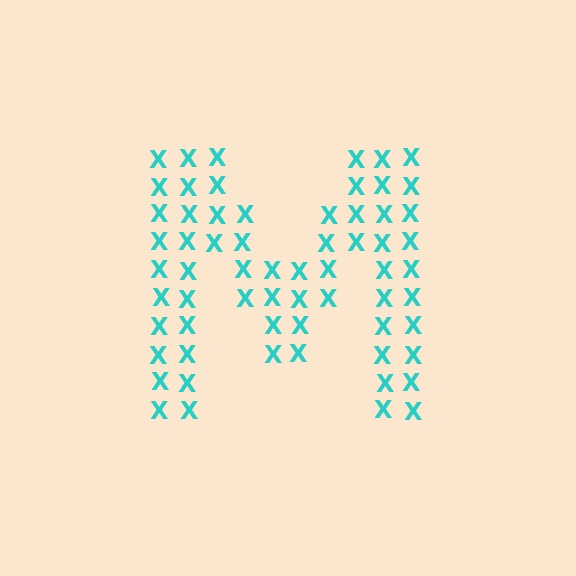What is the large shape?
The large shape is the letter M.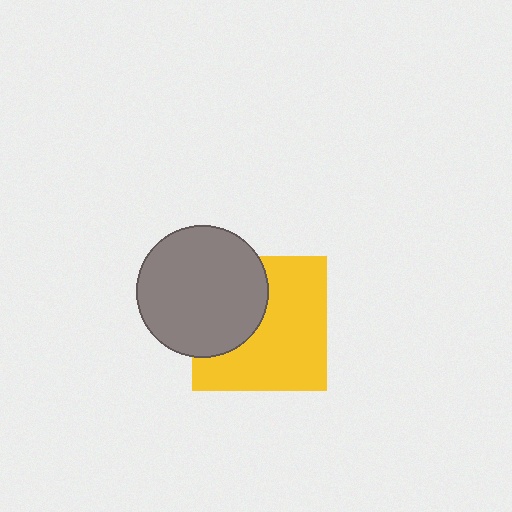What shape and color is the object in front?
The object in front is a gray circle.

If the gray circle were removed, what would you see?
You would see the complete yellow square.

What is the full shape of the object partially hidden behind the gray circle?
The partially hidden object is a yellow square.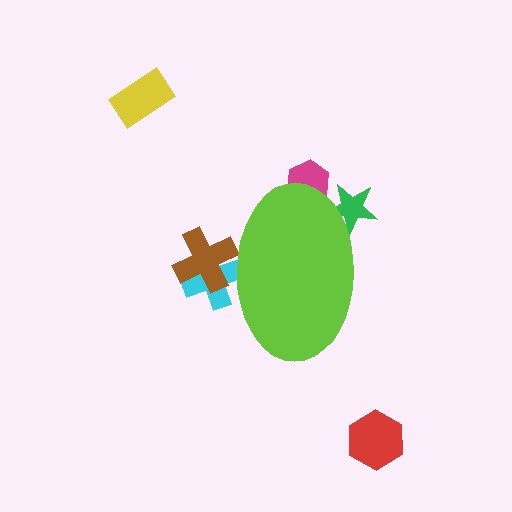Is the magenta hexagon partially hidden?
Yes, the magenta hexagon is partially hidden behind the lime ellipse.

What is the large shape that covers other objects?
A lime ellipse.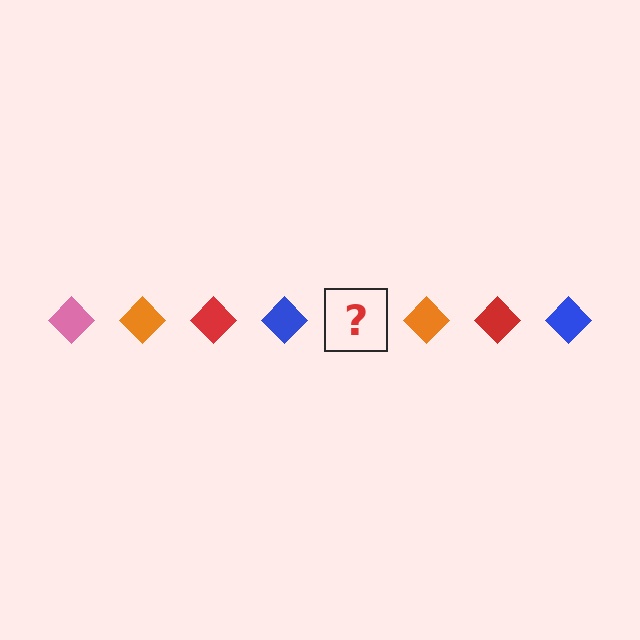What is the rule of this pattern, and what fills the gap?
The rule is that the pattern cycles through pink, orange, red, blue diamonds. The gap should be filled with a pink diamond.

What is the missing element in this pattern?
The missing element is a pink diamond.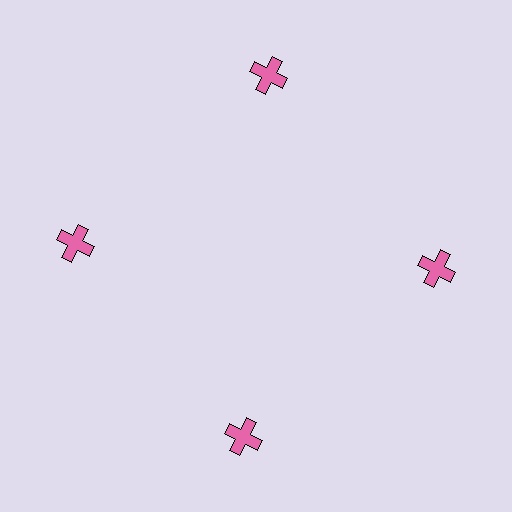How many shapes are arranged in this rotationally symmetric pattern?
There are 4 shapes, arranged in 4 groups of 1.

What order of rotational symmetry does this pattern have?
This pattern has 4-fold rotational symmetry.